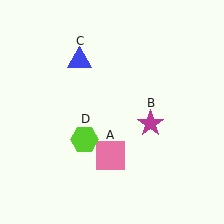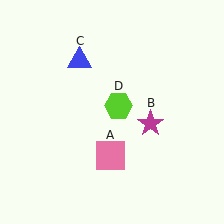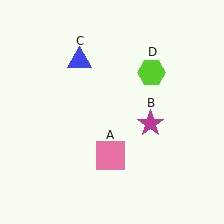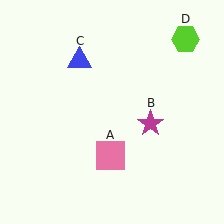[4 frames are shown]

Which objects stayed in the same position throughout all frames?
Pink square (object A) and magenta star (object B) and blue triangle (object C) remained stationary.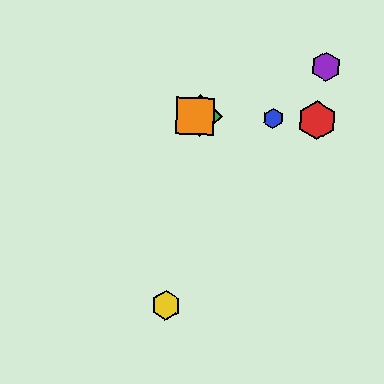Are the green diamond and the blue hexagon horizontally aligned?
Yes, both are at y≈116.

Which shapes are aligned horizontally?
The red hexagon, the blue hexagon, the green diamond, the orange square are aligned horizontally.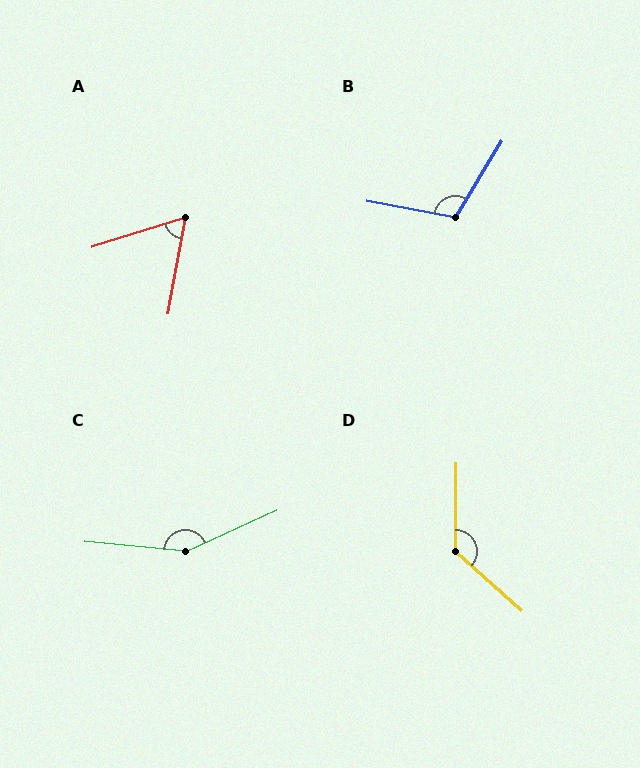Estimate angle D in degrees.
Approximately 131 degrees.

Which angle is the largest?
C, at approximately 151 degrees.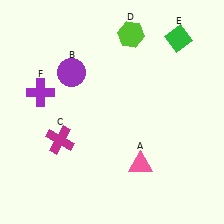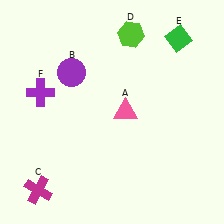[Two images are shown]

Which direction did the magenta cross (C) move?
The magenta cross (C) moved down.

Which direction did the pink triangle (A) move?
The pink triangle (A) moved up.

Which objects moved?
The objects that moved are: the pink triangle (A), the magenta cross (C).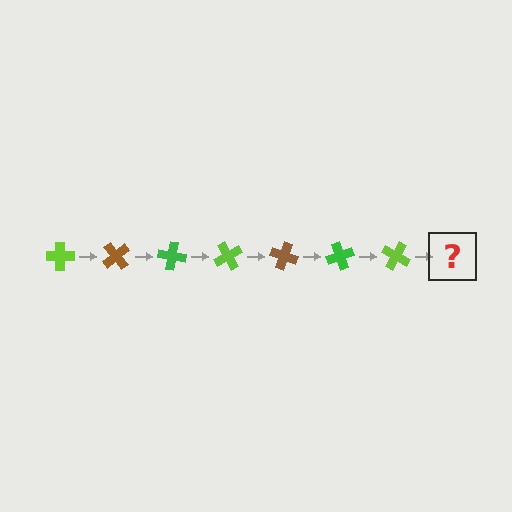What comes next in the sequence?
The next element should be a brown cross, rotated 350 degrees from the start.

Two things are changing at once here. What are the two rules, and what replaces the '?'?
The two rules are that it rotates 50 degrees each step and the color cycles through lime, brown, and green. The '?' should be a brown cross, rotated 350 degrees from the start.